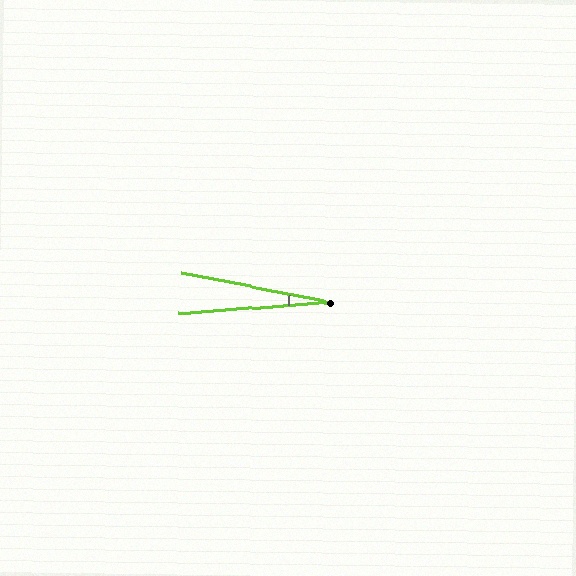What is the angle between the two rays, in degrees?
Approximately 16 degrees.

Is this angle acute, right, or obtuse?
It is acute.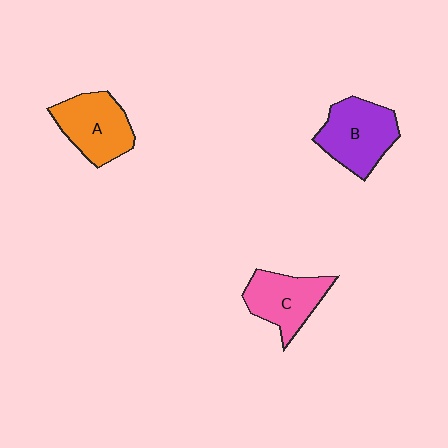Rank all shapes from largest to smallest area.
From largest to smallest: B (purple), A (orange), C (pink).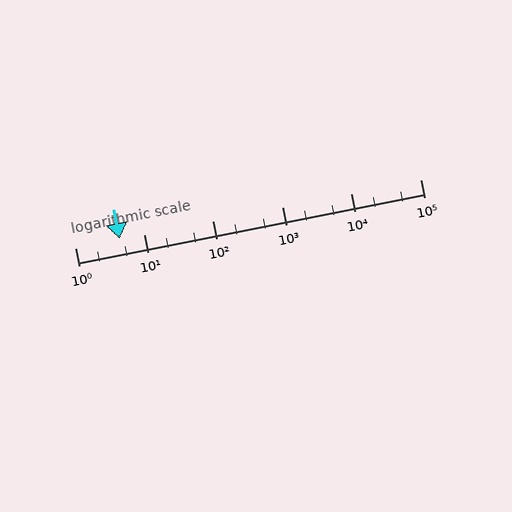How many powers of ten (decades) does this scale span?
The scale spans 5 decades, from 1 to 100000.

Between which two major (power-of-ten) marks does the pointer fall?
The pointer is between 1 and 10.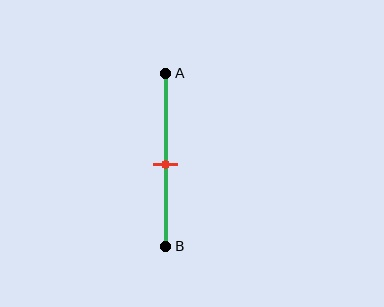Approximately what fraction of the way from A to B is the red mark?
The red mark is approximately 50% of the way from A to B.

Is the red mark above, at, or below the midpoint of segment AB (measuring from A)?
The red mark is approximately at the midpoint of segment AB.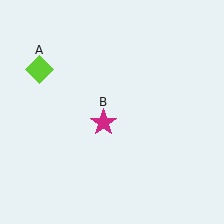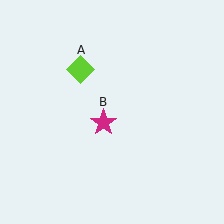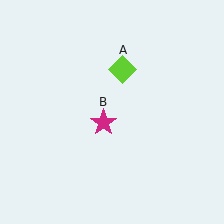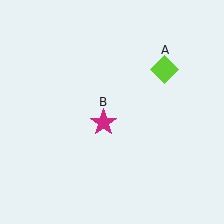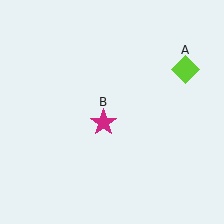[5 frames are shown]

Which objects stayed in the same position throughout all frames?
Magenta star (object B) remained stationary.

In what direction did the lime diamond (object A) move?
The lime diamond (object A) moved right.